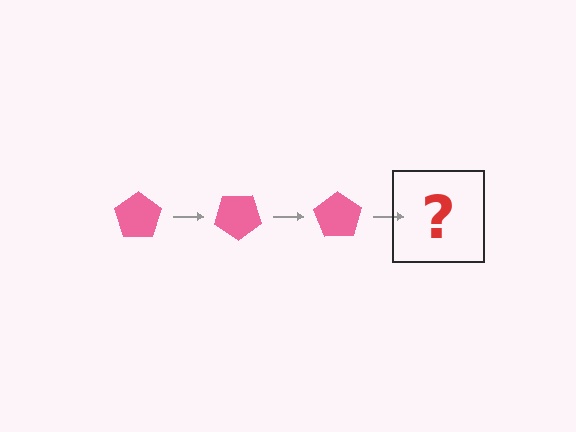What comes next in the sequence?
The next element should be a pink pentagon rotated 105 degrees.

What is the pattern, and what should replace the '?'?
The pattern is that the pentagon rotates 35 degrees each step. The '?' should be a pink pentagon rotated 105 degrees.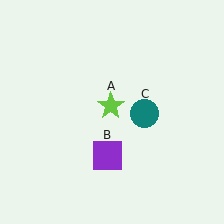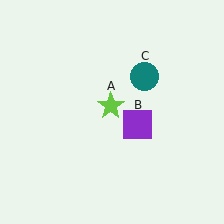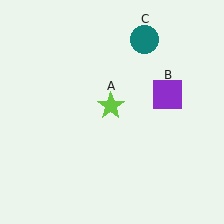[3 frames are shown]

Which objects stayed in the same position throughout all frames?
Lime star (object A) remained stationary.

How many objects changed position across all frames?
2 objects changed position: purple square (object B), teal circle (object C).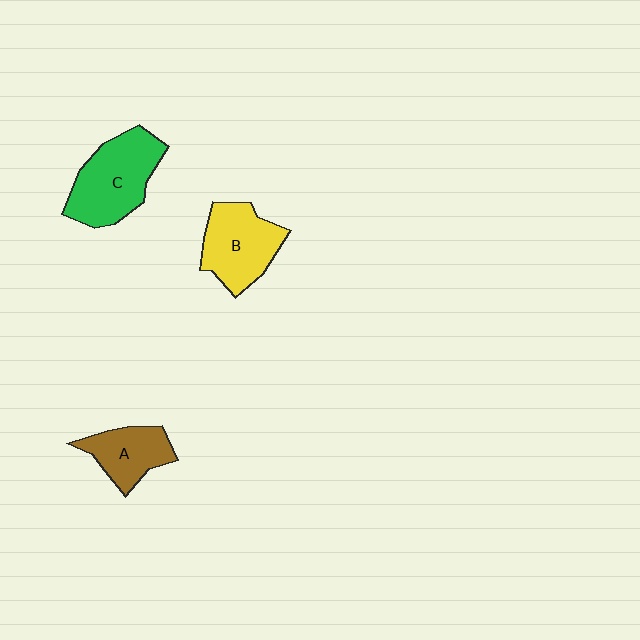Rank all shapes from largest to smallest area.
From largest to smallest: C (green), B (yellow), A (brown).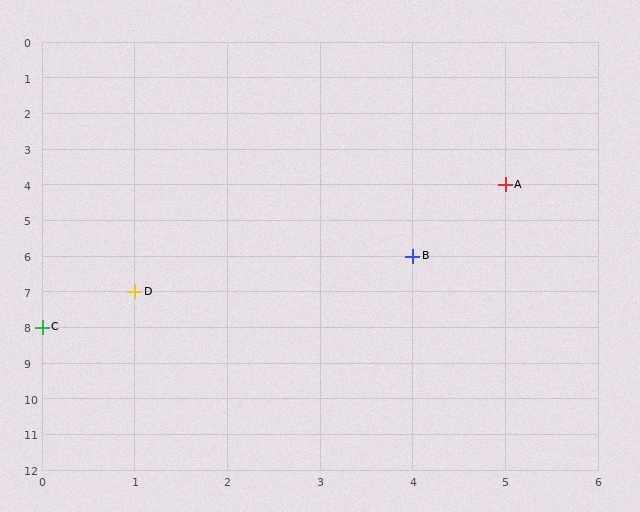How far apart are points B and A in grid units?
Points B and A are 1 column and 2 rows apart (about 2.2 grid units diagonally).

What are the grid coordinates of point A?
Point A is at grid coordinates (5, 4).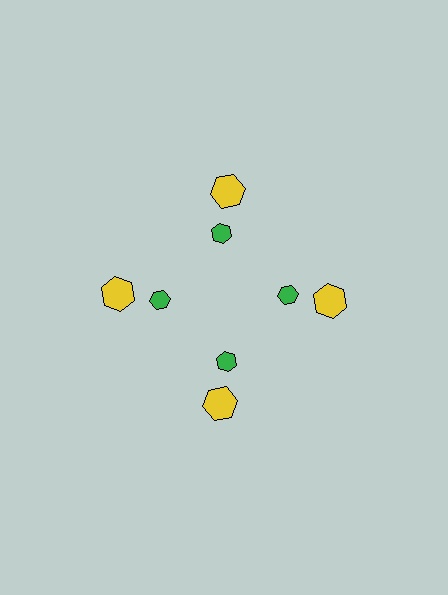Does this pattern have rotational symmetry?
Yes, this pattern has 4-fold rotational symmetry. It looks the same after rotating 90 degrees around the center.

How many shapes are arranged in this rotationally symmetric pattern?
There are 8 shapes, arranged in 4 groups of 2.